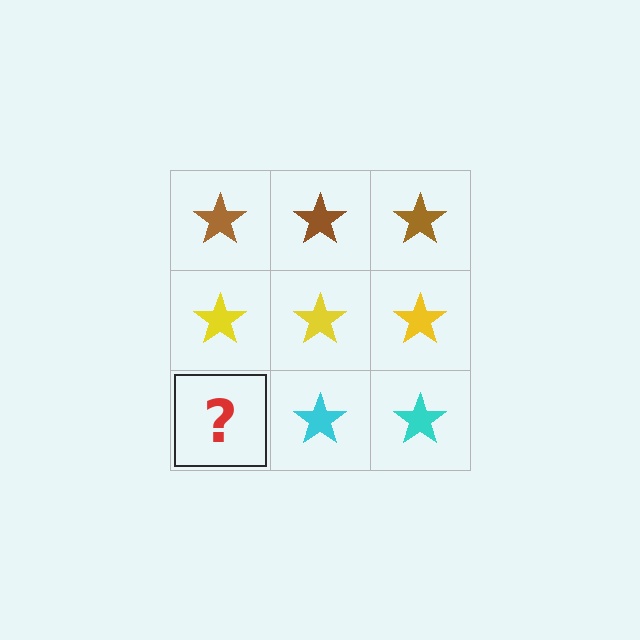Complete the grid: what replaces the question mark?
The question mark should be replaced with a cyan star.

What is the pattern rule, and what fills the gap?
The rule is that each row has a consistent color. The gap should be filled with a cyan star.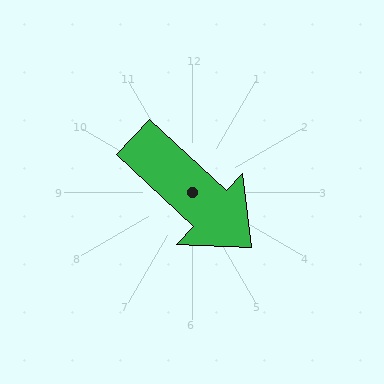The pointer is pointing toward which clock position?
Roughly 4 o'clock.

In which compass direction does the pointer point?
Southeast.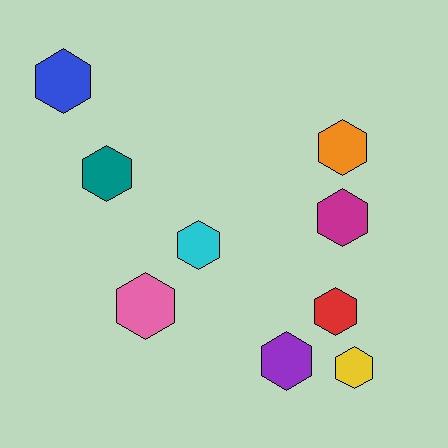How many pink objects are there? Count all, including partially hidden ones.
There is 1 pink object.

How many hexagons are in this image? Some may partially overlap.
There are 9 hexagons.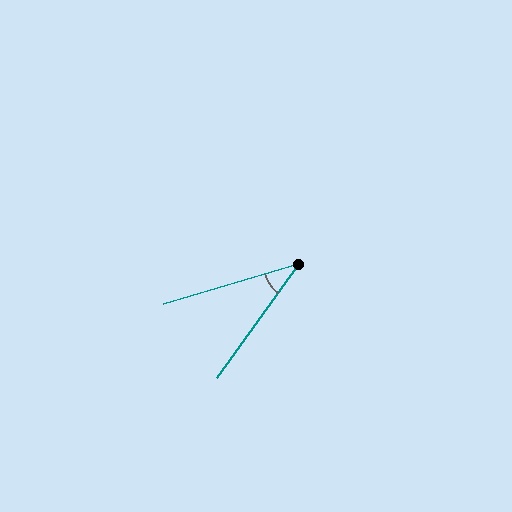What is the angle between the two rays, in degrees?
Approximately 38 degrees.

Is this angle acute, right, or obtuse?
It is acute.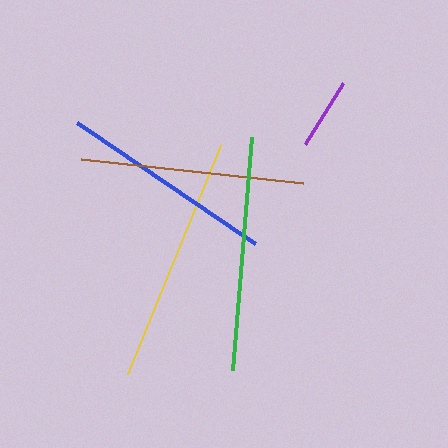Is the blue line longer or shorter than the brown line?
The brown line is longer than the blue line.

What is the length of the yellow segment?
The yellow segment is approximately 247 pixels long.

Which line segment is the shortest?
The purple line is the shortest at approximately 72 pixels.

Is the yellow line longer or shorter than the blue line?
The yellow line is longer than the blue line.